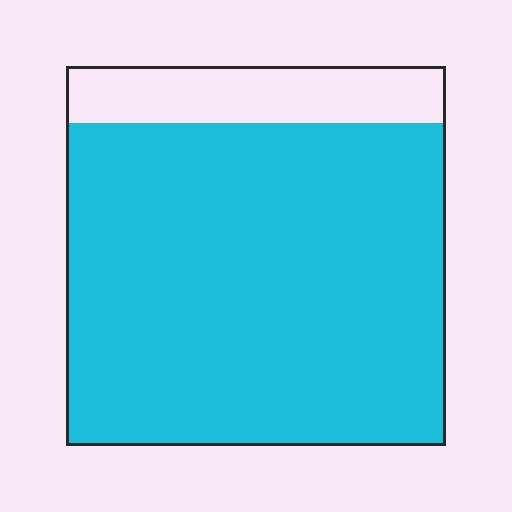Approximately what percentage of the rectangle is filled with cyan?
Approximately 85%.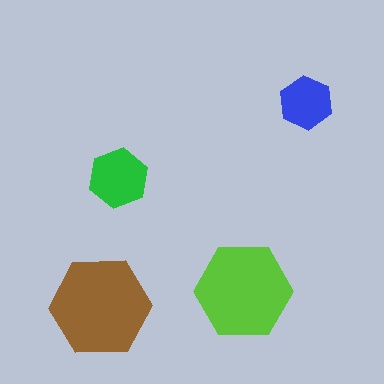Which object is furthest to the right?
The blue hexagon is rightmost.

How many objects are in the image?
There are 4 objects in the image.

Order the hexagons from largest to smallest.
the brown one, the lime one, the green one, the blue one.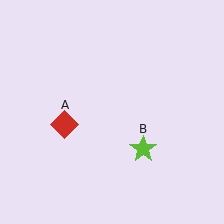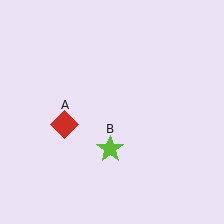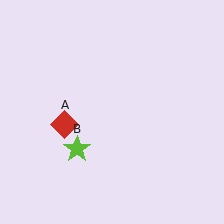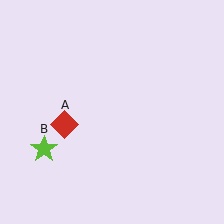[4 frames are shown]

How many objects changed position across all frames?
1 object changed position: lime star (object B).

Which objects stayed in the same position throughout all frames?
Red diamond (object A) remained stationary.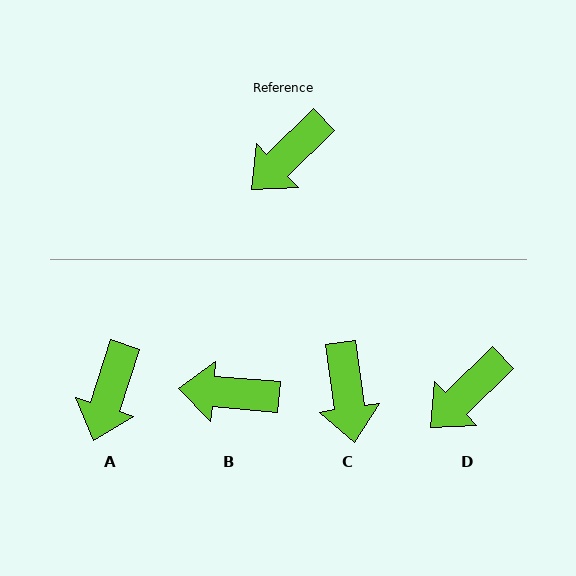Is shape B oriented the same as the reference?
No, it is off by about 49 degrees.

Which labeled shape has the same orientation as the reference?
D.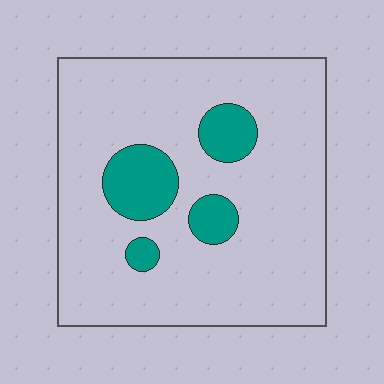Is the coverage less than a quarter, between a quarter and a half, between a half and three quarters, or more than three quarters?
Less than a quarter.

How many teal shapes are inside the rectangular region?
4.